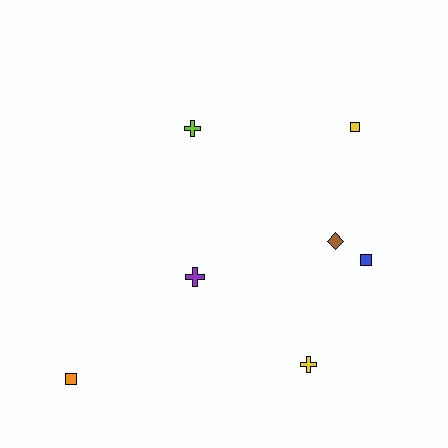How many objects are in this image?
There are 7 objects.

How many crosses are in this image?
There are 3 crosses.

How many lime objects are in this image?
There is 1 lime object.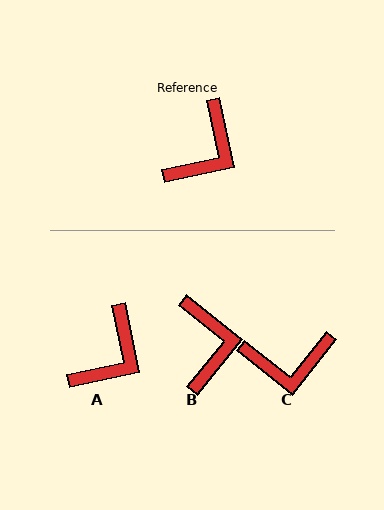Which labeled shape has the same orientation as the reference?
A.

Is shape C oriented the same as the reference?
No, it is off by about 50 degrees.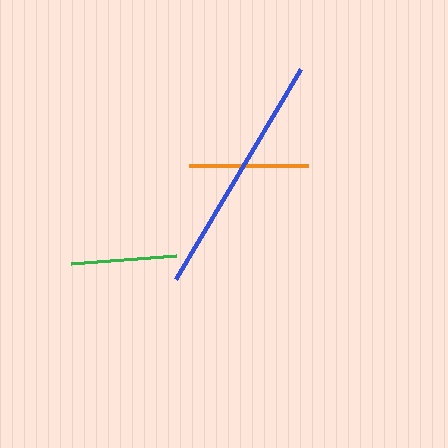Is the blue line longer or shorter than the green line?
The blue line is longer than the green line.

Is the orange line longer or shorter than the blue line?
The blue line is longer than the orange line.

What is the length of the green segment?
The green segment is approximately 106 pixels long.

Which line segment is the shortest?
The green line is the shortest at approximately 106 pixels.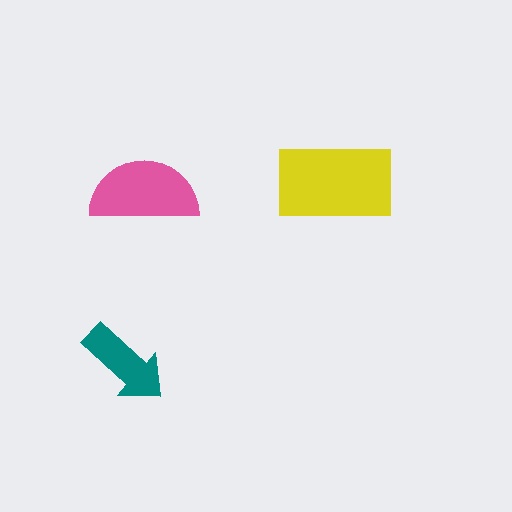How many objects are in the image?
There are 3 objects in the image.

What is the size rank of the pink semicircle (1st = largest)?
2nd.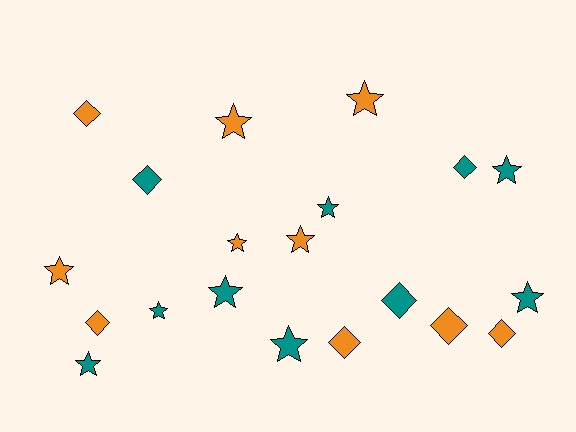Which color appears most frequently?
Teal, with 10 objects.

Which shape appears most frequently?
Star, with 12 objects.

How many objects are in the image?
There are 20 objects.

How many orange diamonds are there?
There are 5 orange diamonds.